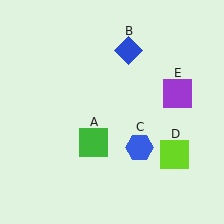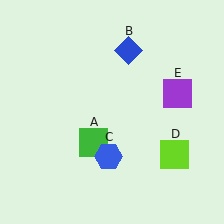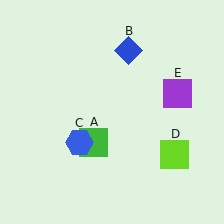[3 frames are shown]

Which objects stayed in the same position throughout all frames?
Green square (object A) and blue diamond (object B) and lime square (object D) and purple square (object E) remained stationary.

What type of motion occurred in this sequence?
The blue hexagon (object C) rotated clockwise around the center of the scene.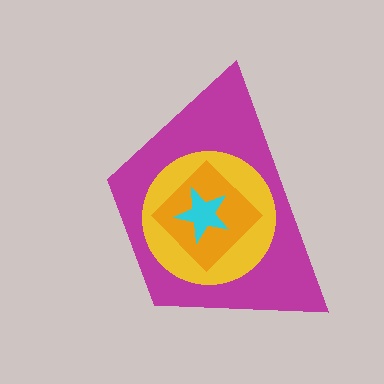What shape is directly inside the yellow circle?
The orange diamond.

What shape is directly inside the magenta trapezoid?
The yellow circle.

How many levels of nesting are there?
4.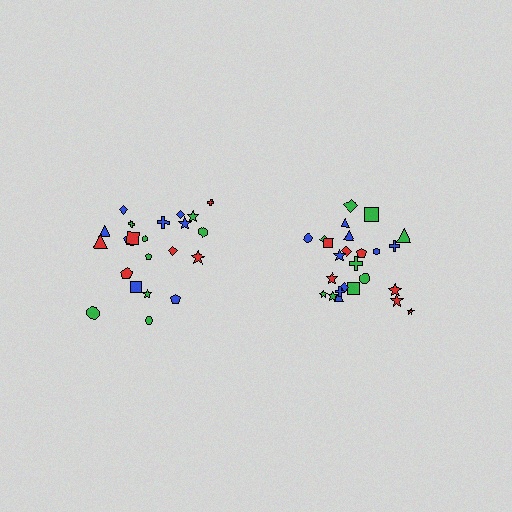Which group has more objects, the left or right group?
The right group.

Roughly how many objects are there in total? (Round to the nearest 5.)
Roughly 45 objects in total.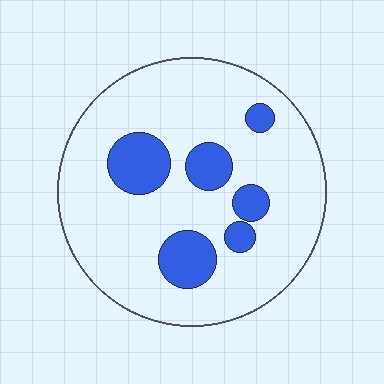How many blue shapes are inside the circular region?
6.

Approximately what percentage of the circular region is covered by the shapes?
Approximately 20%.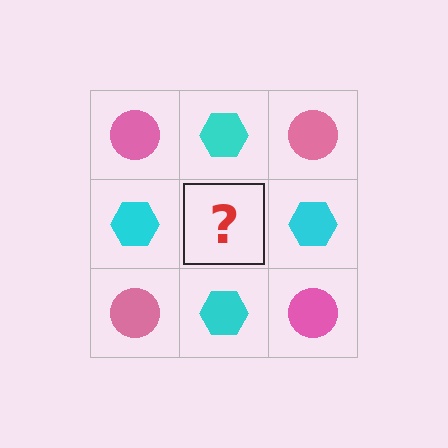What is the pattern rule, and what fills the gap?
The rule is that it alternates pink circle and cyan hexagon in a checkerboard pattern. The gap should be filled with a pink circle.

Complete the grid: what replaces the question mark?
The question mark should be replaced with a pink circle.